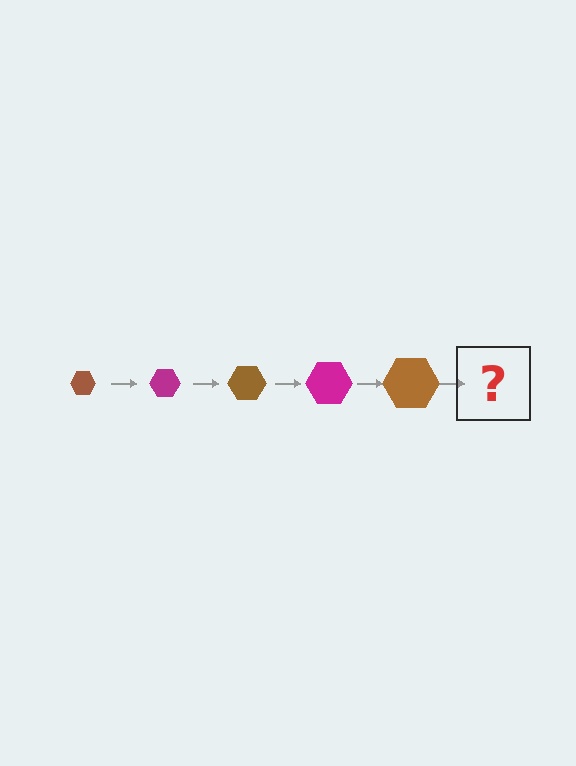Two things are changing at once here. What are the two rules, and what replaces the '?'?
The two rules are that the hexagon grows larger each step and the color cycles through brown and magenta. The '?' should be a magenta hexagon, larger than the previous one.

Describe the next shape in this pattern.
It should be a magenta hexagon, larger than the previous one.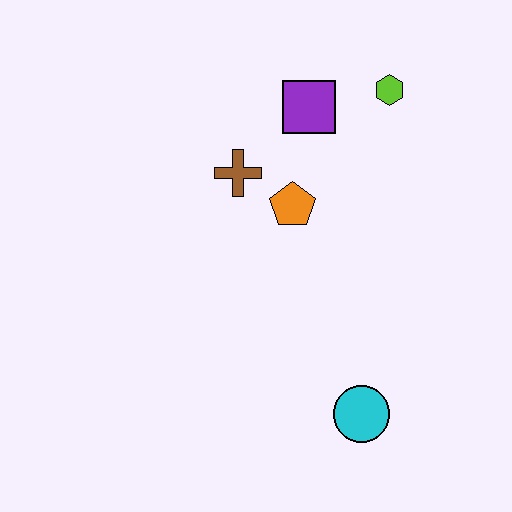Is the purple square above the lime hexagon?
No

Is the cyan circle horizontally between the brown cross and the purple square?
No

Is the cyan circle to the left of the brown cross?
No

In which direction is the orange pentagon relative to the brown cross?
The orange pentagon is to the right of the brown cross.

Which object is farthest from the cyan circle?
The lime hexagon is farthest from the cyan circle.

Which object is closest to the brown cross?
The orange pentagon is closest to the brown cross.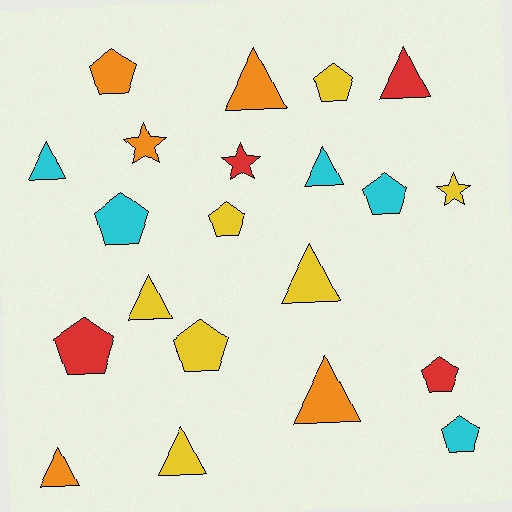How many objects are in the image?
There are 21 objects.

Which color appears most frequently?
Yellow, with 7 objects.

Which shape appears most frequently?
Triangle, with 9 objects.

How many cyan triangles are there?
There are 2 cyan triangles.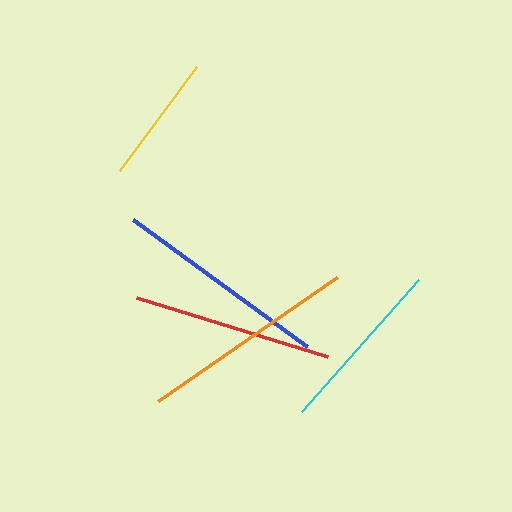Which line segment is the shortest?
The yellow line is the shortest at approximately 129 pixels.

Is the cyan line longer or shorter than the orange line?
The orange line is longer than the cyan line.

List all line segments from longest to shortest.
From longest to shortest: orange, blue, red, cyan, yellow.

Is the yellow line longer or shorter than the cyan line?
The cyan line is longer than the yellow line.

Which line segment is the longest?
The orange line is the longest at approximately 218 pixels.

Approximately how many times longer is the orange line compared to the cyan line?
The orange line is approximately 1.2 times the length of the cyan line.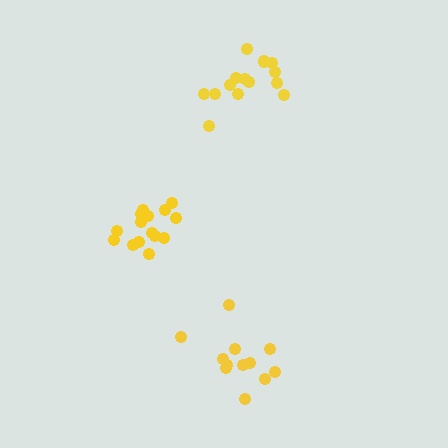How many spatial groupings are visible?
There are 3 spatial groupings.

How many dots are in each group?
Group 1: 12 dots, Group 2: 15 dots, Group 3: 14 dots (41 total).